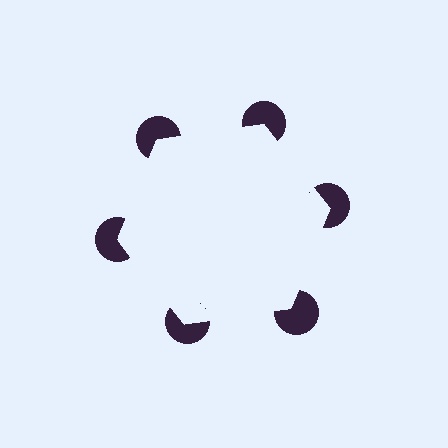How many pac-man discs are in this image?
There are 6 — one at each vertex of the illusory hexagon.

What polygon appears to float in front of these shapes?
An illusory hexagon — its edges are inferred from the aligned wedge cuts in the pac-man discs, not physically drawn.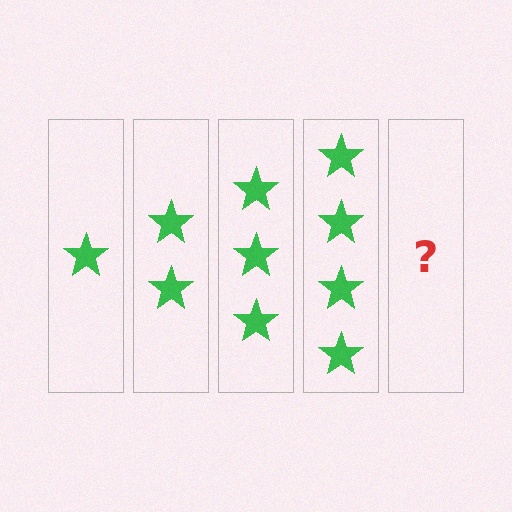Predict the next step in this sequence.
The next step is 5 stars.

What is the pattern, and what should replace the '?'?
The pattern is that each step adds one more star. The '?' should be 5 stars.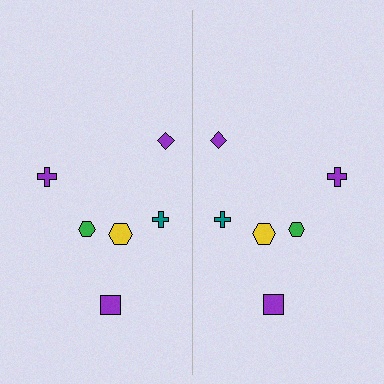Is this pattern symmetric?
Yes, this pattern has bilateral (reflection) symmetry.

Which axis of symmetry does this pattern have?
The pattern has a vertical axis of symmetry running through the center of the image.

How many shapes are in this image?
There are 12 shapes in this image.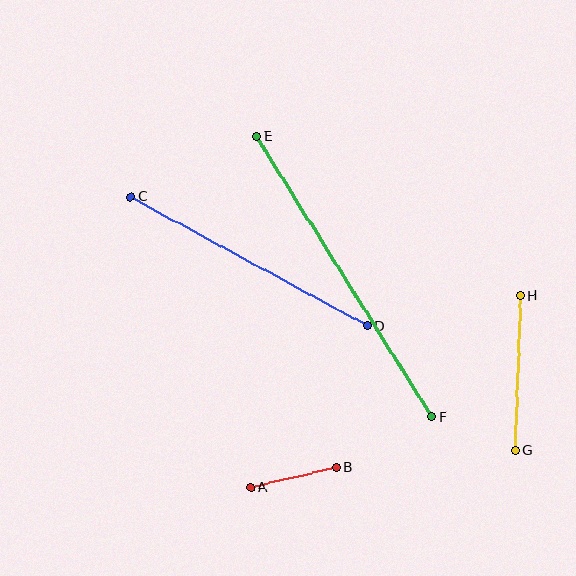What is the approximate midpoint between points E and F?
The midpoint is at approximately (344, 277) pixels.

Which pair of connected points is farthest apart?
Points E and F are farthest apart.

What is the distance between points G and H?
The distance is approximately 155 pixels.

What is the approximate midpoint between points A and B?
The midpoint is at approximately (294, 477) pixels.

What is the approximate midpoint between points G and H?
The midpoint is at approximately (518, 373) pixels.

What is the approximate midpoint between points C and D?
The midpoint is at approximately (249, 261) pixels.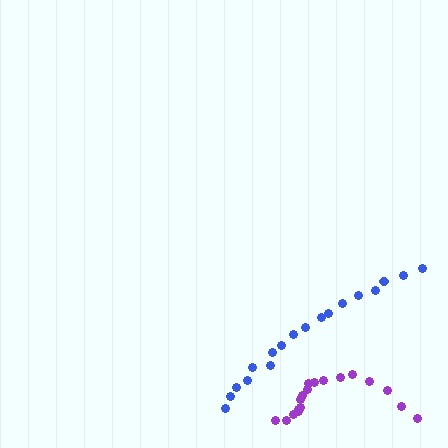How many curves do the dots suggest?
There are 2 distinct paths.